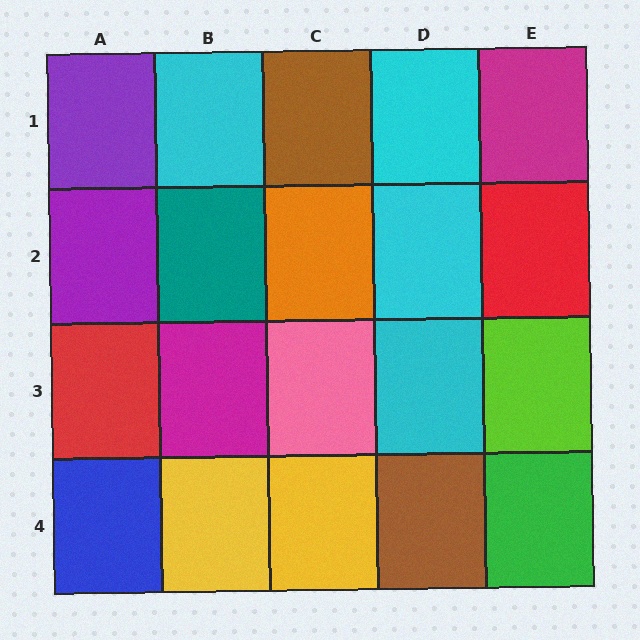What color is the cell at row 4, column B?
Yellow.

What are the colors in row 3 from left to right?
Red, magenta, pink, cyan, lime.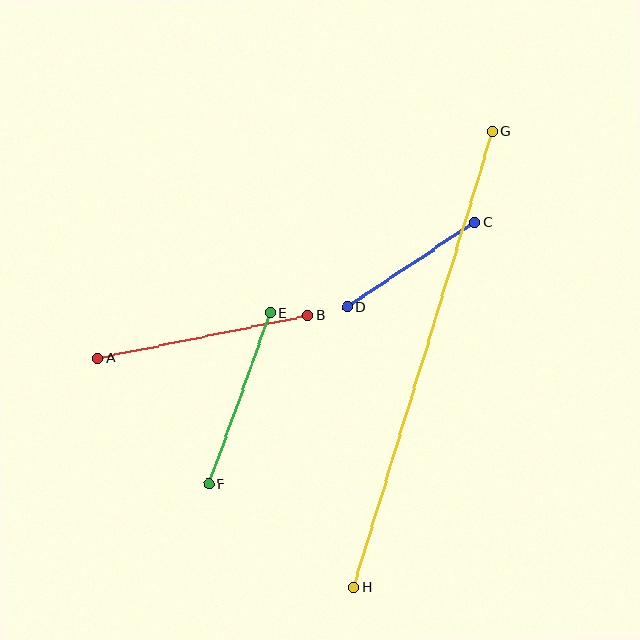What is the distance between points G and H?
The distance is approximately 477 pixels.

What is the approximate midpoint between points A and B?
The midpoint is at approximately (203, 337) pixels.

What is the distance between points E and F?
The distance is approximately 182 pixels.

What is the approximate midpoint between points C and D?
The midpoint is at approximately (411, 265) pixels.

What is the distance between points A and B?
The distance is approximately 215 pixels.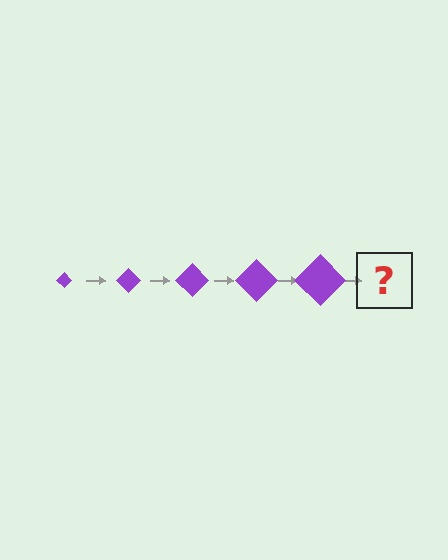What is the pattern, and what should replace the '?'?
The pattern is that the diamond gets progressively larger each step. The '?' should be a purple diamond, larger than the previous one.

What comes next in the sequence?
The next element should be a purple diamond, larger than the previous one.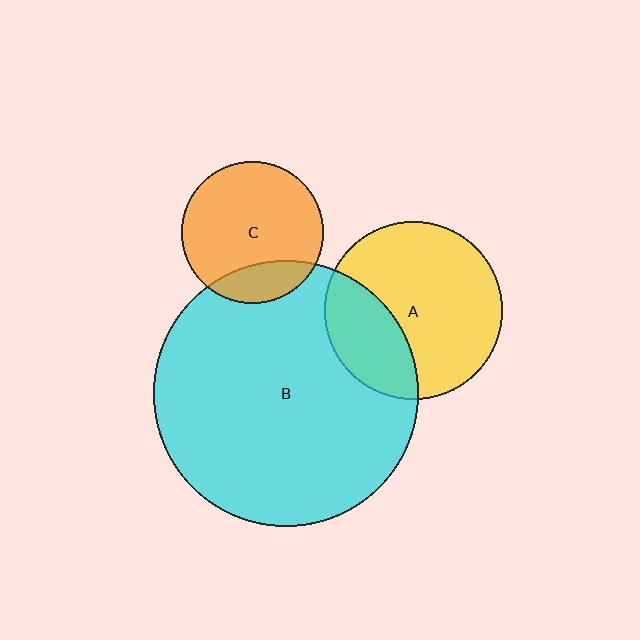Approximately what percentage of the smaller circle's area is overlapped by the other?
Approximately 20%.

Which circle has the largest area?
Circle B (cyan).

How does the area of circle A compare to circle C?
Approximately 1.6 times.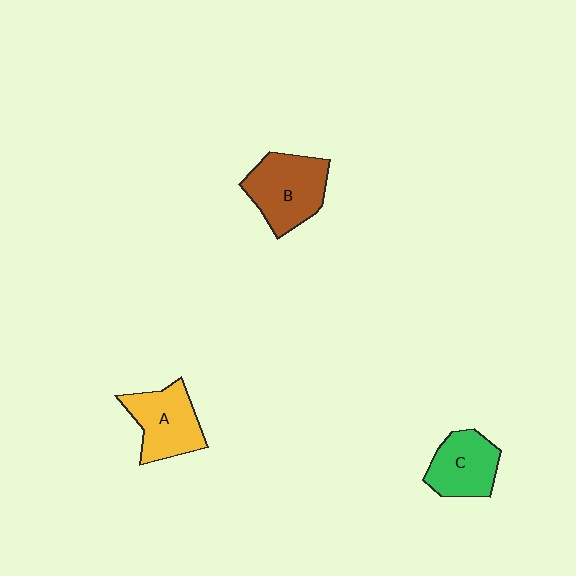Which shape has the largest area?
Shape B (brown).